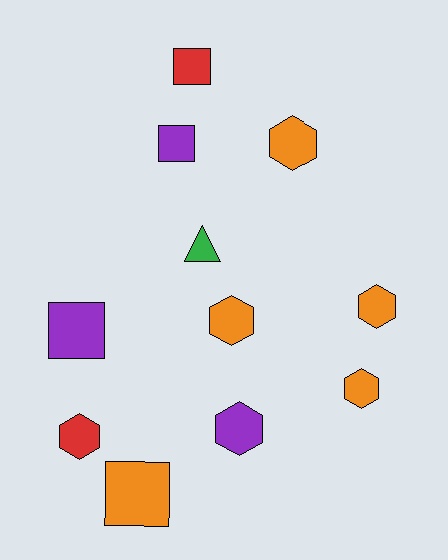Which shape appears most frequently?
Hexagon, with 6 objects.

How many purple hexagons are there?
There is 1 purple hexagon.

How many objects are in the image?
There are 11 objects.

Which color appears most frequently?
Orange, with 5 objects.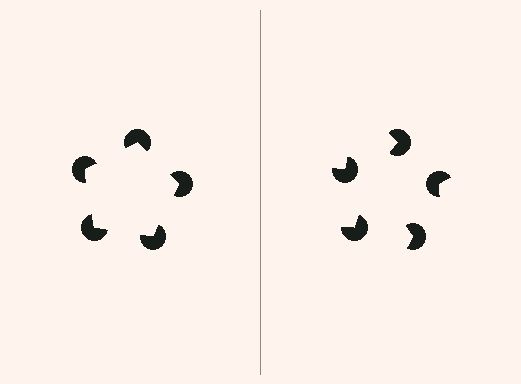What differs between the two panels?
The pac-man discs are positioned identically on both sides; only the wedge orientations differ. On the left they align to a pentagon; on the right they are misaligned.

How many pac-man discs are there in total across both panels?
10 — 5 on each side.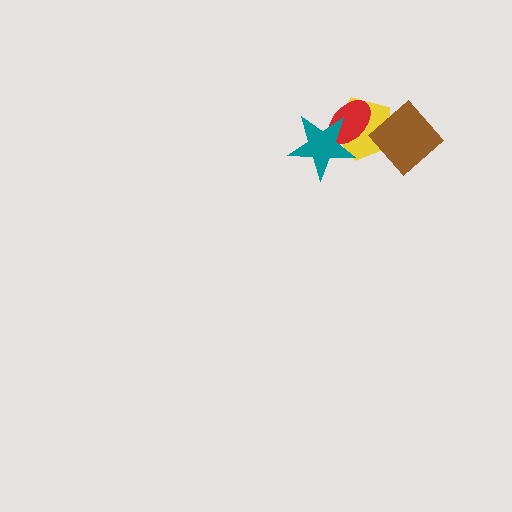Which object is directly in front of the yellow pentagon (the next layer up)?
The red ellipse is directly in front of the yellow pentagon.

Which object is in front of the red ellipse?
The teal star is in front of the red ellipse.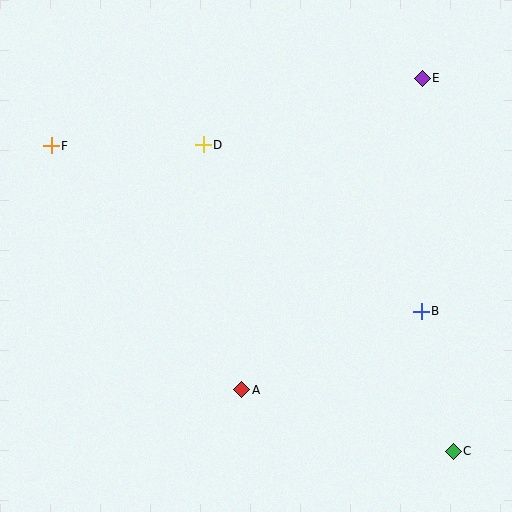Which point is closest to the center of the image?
Point D at (203, 145) is closest to the center.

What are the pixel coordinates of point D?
Point D is at (203, 145).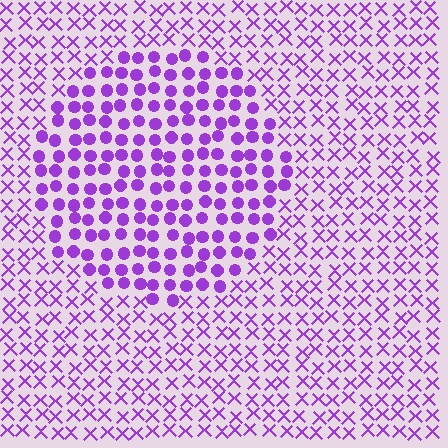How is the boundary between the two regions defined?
The boundary is defined by a change in element shape: circles inside vs. X marks outside. All elements share the same color and spacing.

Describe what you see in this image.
The image is filled with small purple elements arranged in a uniform grid. A circle-shaped region contains circles, while the surrounding area contains X marks. The boundary is defined purely by the change in element shape.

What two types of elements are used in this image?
The image uses circles inside the circle region and X marks outside it.